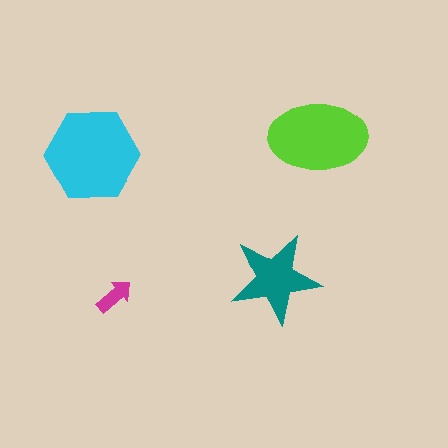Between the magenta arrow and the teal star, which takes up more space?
The teal star.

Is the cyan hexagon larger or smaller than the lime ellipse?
Larger.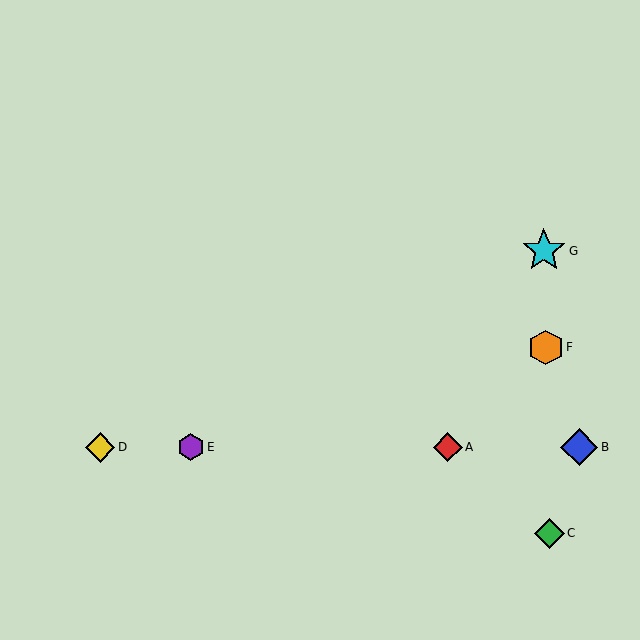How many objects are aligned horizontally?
4 objects (A, B, D, E) are aligned horizontally.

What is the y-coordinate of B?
Object B is at y≈447.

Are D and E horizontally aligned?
Yes, both are at y≈447.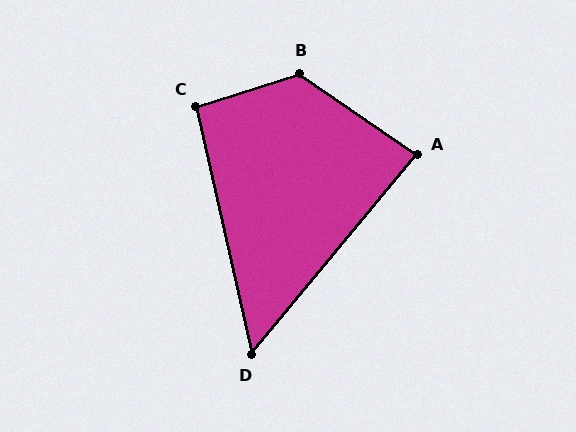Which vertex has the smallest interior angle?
D, at approximately 52 degrees.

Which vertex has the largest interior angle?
B, at approximately 128 degrees.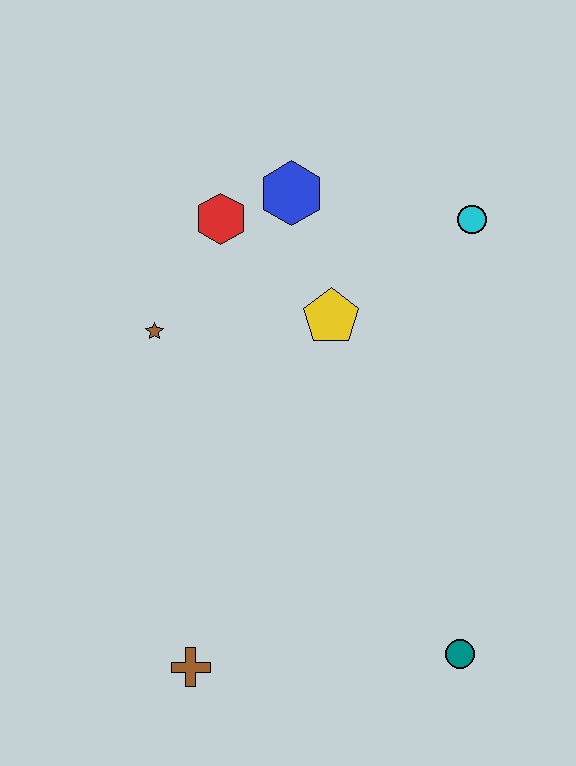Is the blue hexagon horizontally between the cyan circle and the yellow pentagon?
No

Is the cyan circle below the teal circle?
No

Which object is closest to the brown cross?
The teal circle is closest to the brown cross.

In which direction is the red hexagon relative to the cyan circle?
The red hexagon is to the left of the cyan circle.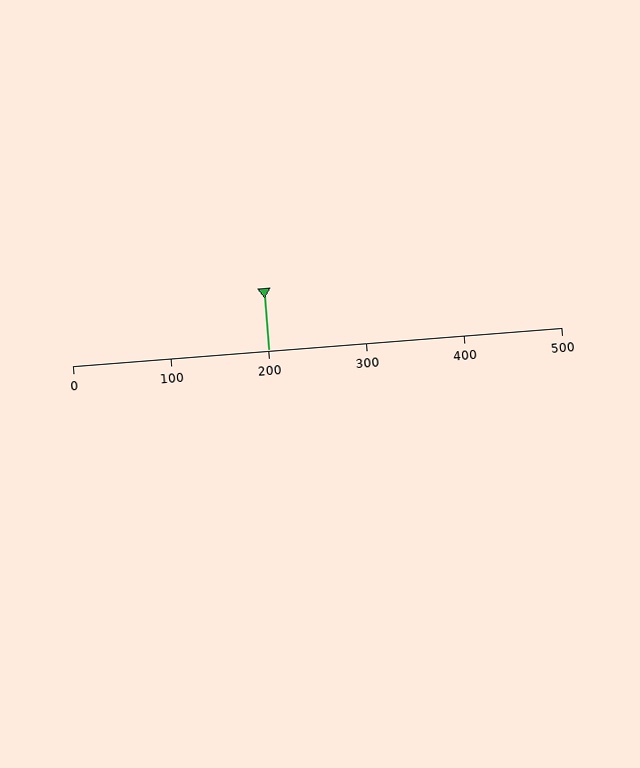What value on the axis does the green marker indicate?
The marker indicates approximately 200.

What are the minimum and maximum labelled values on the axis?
The axis runs from 0 to 500.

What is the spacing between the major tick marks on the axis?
The major ticks are spaced 100 apart.